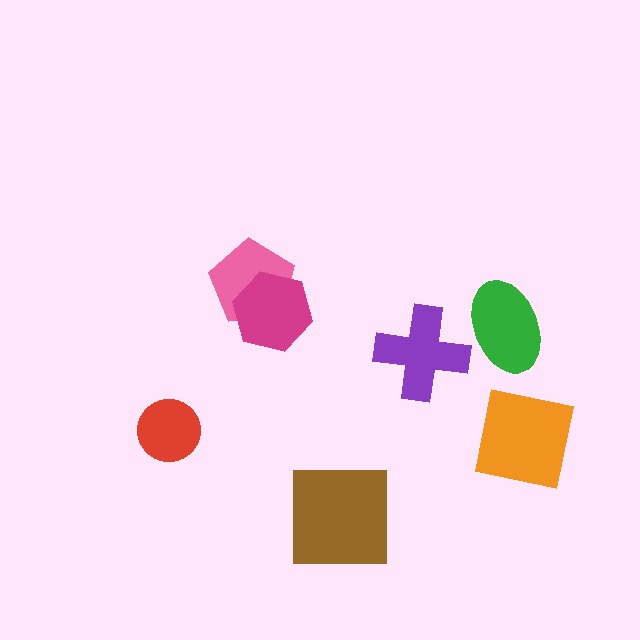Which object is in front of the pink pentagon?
The magenta hexagon is in front of the pink pentagon.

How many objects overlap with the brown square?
0 objects overlap with the brown square.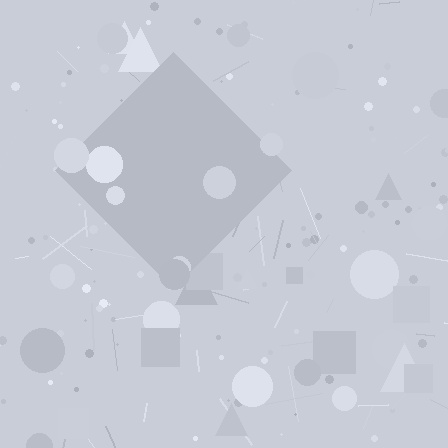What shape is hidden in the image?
A diamond is hidden in the image.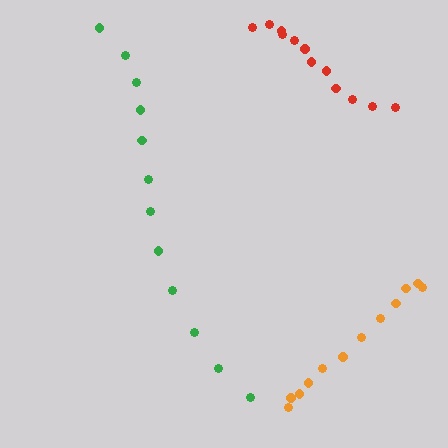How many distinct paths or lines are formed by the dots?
There are 3 distinct paths.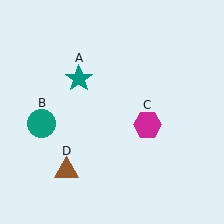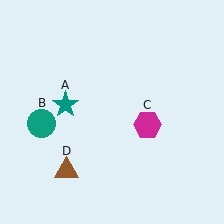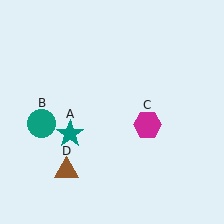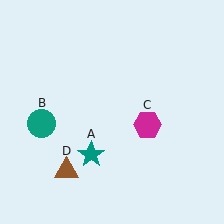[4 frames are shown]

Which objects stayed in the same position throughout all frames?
Teal circle (object B) and magenta hexagon (object C) and brown triangle (object D) remained stationary.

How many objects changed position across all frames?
1 object changed position: teal star (object A).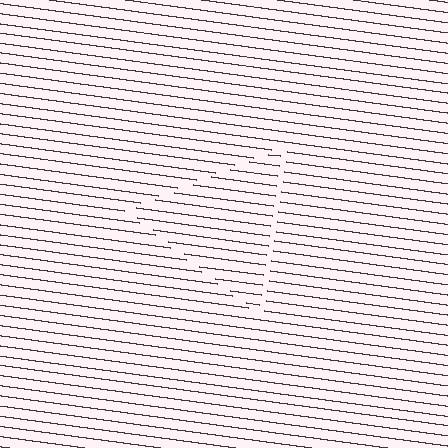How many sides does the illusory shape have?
3 sides — the line-ends trace a triangle.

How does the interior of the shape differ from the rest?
The interior of the shape contains the same grating, shifted by half a period — the contour is defined by the phase discontinuity where line-ends from the inner and outer gratings abut.